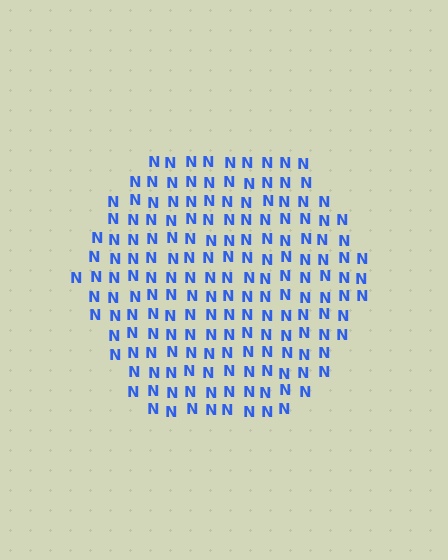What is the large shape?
The large shape is a hexagon.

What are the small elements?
The small elements are letter N's.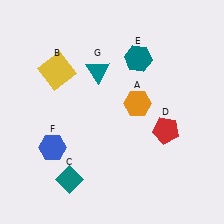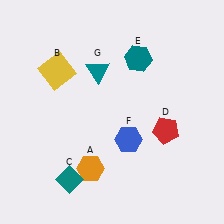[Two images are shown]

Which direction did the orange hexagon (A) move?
The orange hexagon (A) moved down.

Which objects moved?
The objects that moved are: the orange hexagon (A), the blue hexagon (F).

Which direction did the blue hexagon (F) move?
The blue hexagon (F) moved right.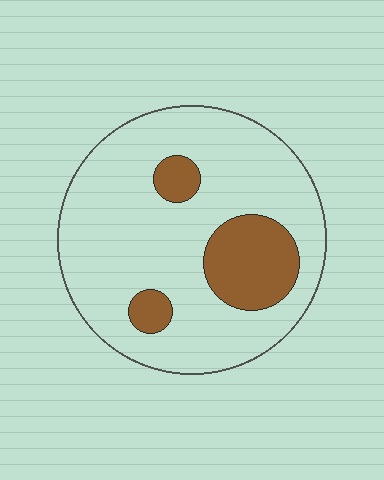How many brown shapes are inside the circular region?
3.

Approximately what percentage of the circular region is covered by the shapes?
Approximately 20%.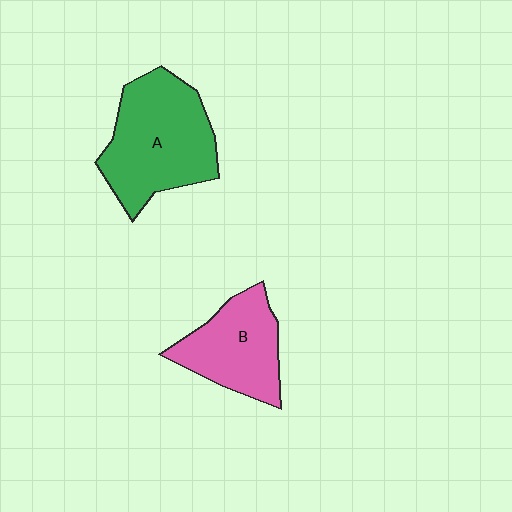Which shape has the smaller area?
Shape B (pink).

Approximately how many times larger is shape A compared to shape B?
Approximately 1.4 times.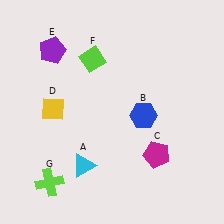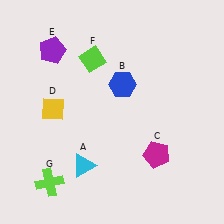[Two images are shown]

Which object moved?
The blue hexagon (B) moved up.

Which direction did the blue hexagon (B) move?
The blue hexagon (B) moved up.